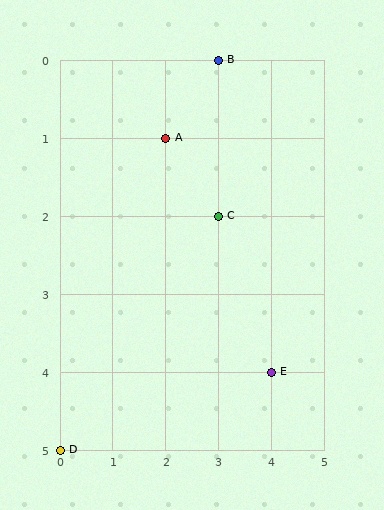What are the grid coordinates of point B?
Point B is at grid coordinates (3, 0).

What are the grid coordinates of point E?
Point E is at grid coordinates (4, 4).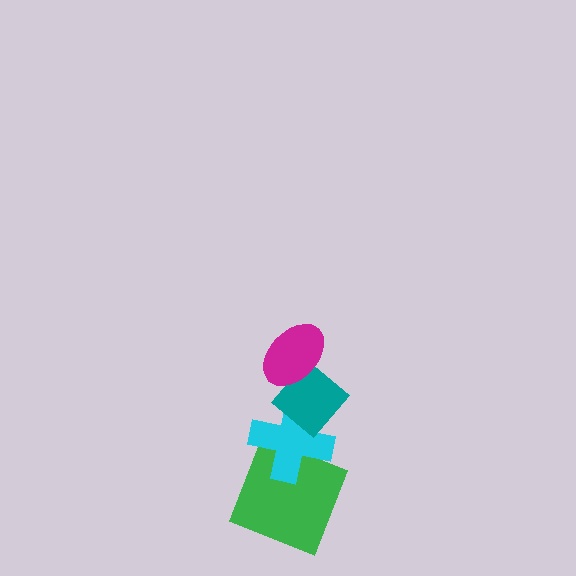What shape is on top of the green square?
The cyan cross is on top of the green square.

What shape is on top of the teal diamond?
The magenta ellipse is on top of the teal diamond.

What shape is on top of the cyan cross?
The teal diamond is on top of the cyan cross.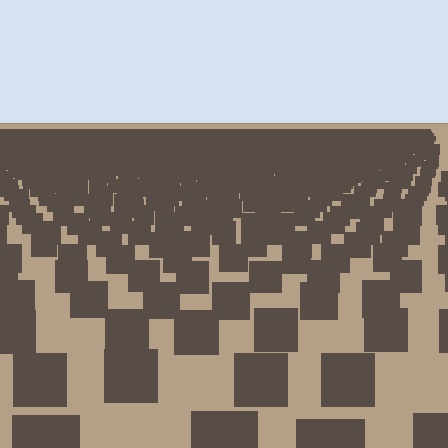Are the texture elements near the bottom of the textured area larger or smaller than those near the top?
Larger. Near the bottom, elements are closer to the viewer and appear at a bigger on-screen size.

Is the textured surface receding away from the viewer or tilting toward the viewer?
The surface is receding away from the viewer. Texture elements get smaller and denser toward the top.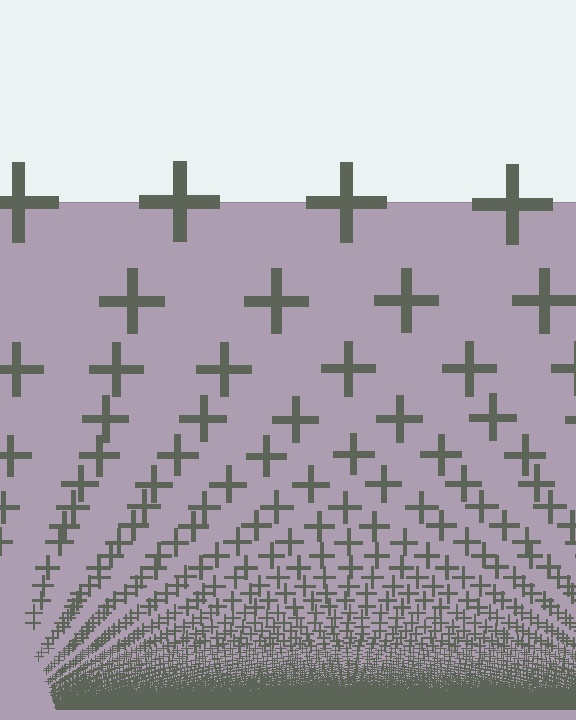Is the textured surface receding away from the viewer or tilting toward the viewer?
The surface appears to tilt toward the viewer. Texture elements get larger and sparser toward the top.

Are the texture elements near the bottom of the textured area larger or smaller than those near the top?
Smaller. The gradient is inverted — elements near the bottom are smaller and denser.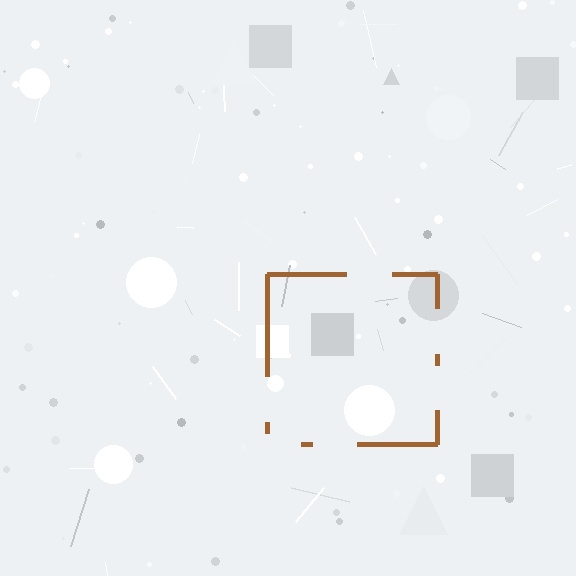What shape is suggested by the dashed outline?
The dashed outline suggests a square.